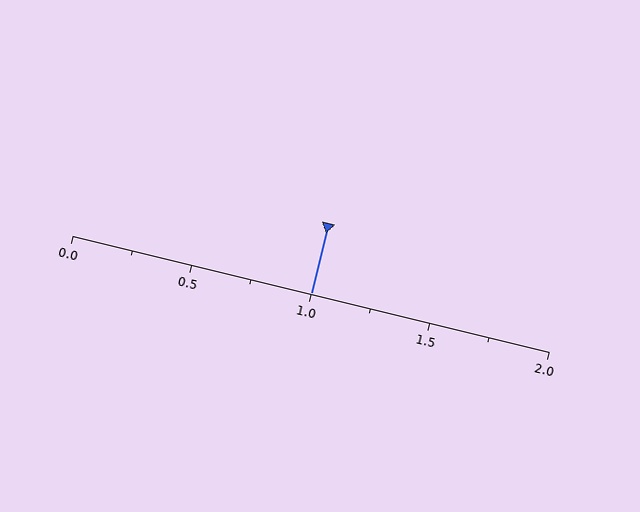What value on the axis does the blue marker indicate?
The marker indicates approximately 1.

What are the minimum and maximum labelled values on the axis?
The axis runs from 0.0 to 2.0.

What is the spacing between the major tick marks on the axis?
The major ticks are spaced 0.5 apart.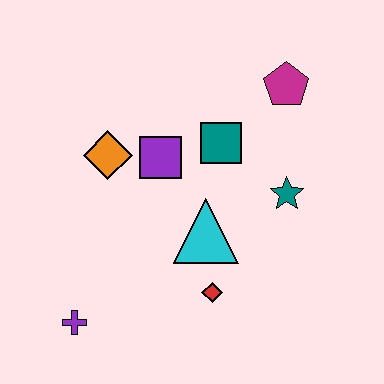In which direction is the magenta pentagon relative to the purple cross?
The magenta pentagon is above the purple cross.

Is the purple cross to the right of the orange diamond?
No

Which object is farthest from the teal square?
The purple cross is farthest from the teal square.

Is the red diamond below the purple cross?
No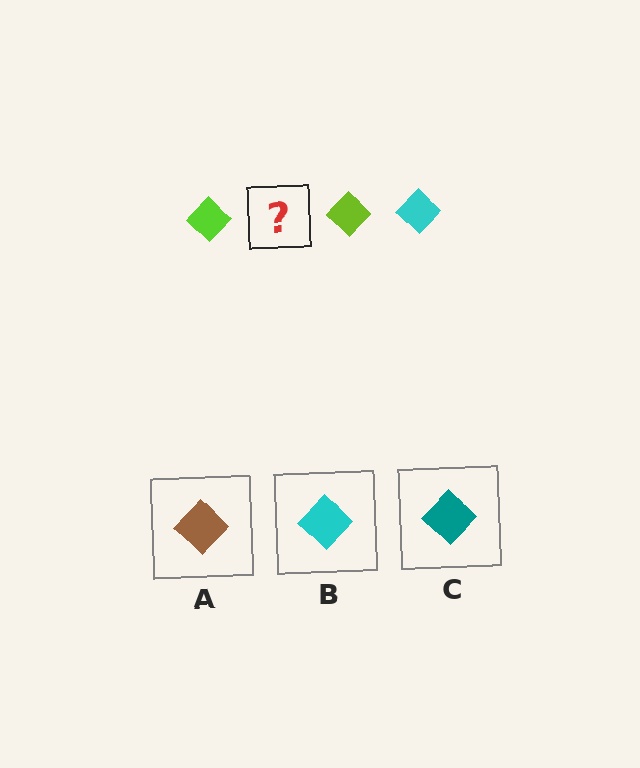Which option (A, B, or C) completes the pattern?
B.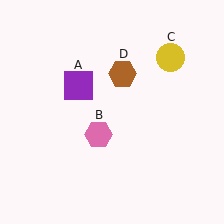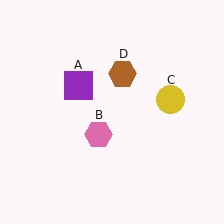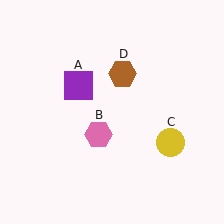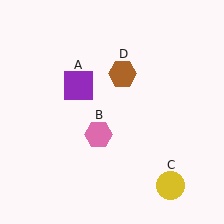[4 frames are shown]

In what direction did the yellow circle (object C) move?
The yellow circle (object C) moved down.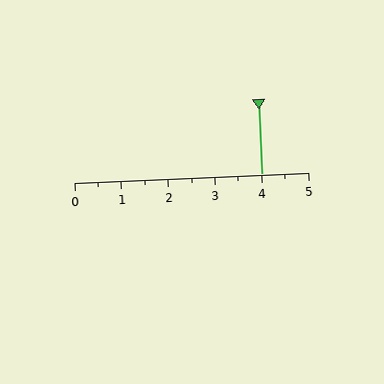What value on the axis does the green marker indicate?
The marker indicates approximately 4.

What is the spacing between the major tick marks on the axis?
The major ticks are spaced 1 apart.